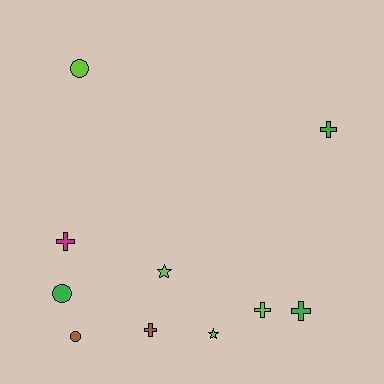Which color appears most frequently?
Lime, with 4 objects.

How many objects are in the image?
There are 10 objects.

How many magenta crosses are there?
There is 1 magenta cross.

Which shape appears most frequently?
Cross, with 5 objects.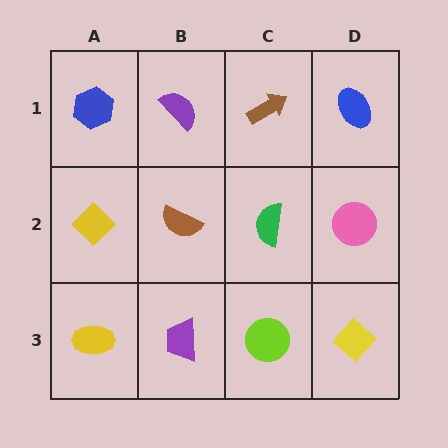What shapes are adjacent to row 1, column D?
A pink circle (row 2, column D), a brown arrow (row 1, column C).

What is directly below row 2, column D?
A yellow diamond.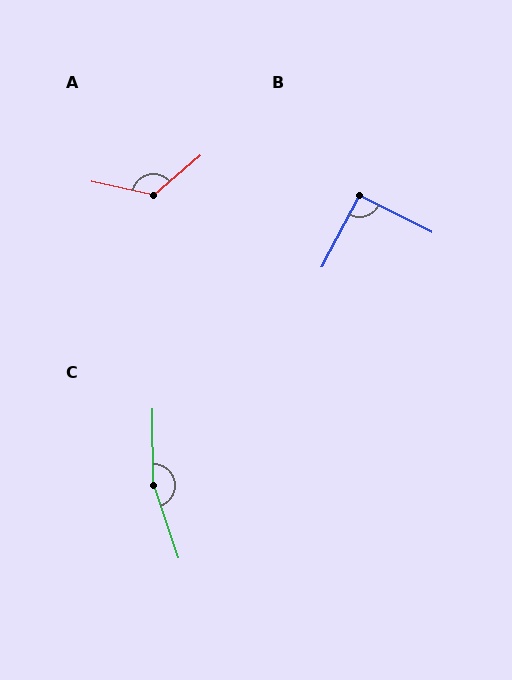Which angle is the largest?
C, at approximately 162 degrees.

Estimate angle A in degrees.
Approximately 127 degrees.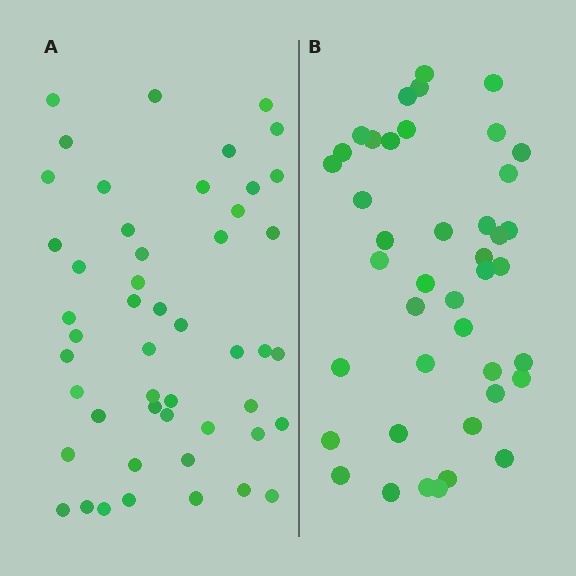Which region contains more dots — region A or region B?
Region A (the left region) has more dots.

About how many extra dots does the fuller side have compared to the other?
Region A has roughly 8 or so more dots than region B.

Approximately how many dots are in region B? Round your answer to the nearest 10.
About 40 dots. (The exact count is 42, which rounds to 40.)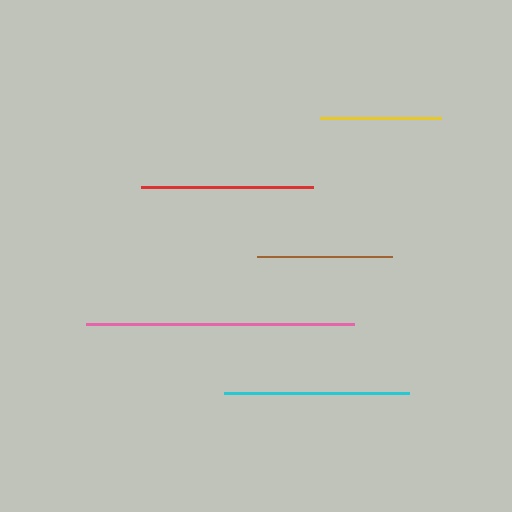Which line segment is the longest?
The pink line is the longest at approximately 269 pixels.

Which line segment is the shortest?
The yellow line is the shortest at approximately 122 pixels.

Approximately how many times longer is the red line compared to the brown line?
The red line is approximately 1.3 times the length of the brown line.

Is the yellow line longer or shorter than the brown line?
The brown line is longer than the yellow line.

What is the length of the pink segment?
The pink segment is approximately 269 pixels long.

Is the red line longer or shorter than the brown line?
The red line is longer than the brown line.